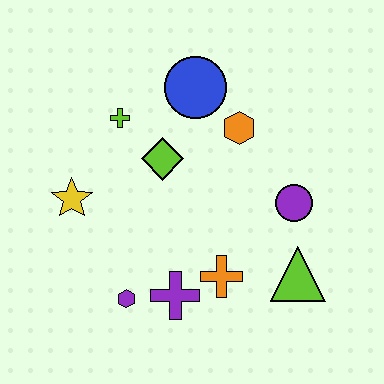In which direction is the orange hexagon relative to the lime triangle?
The orange hexagon is above the lime triangle.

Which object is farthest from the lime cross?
The lime triangle is farthest from the lime cross.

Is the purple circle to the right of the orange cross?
Yes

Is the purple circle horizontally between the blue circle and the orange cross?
No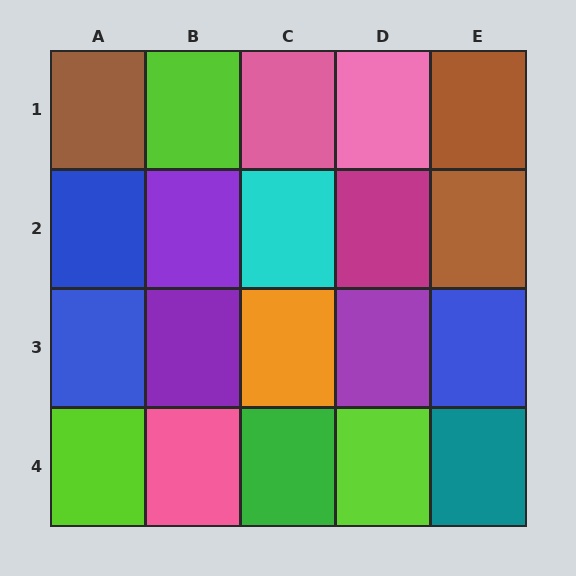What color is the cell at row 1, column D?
Pink.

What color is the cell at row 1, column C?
Pink.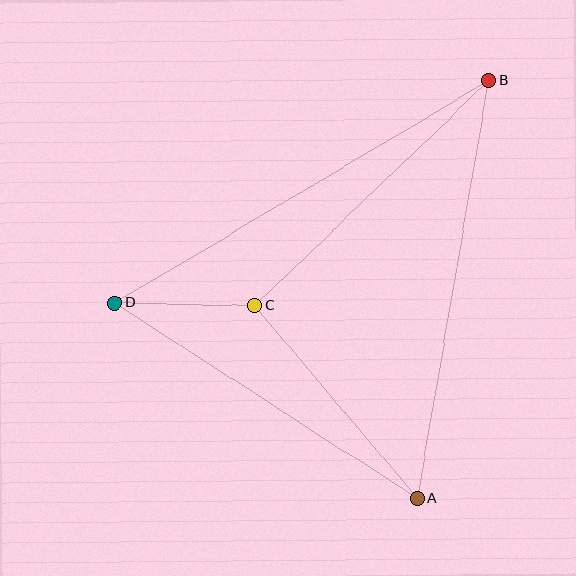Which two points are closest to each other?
Points C and D are closest to each other.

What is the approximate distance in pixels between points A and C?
The distance between A and C is approximately 251 pixels.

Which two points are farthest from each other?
Points B and D are farthest from each other.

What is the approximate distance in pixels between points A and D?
The distance between A and D is approximately 360 pixels.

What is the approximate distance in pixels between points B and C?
The distance between B and C is approximately 325 pixels.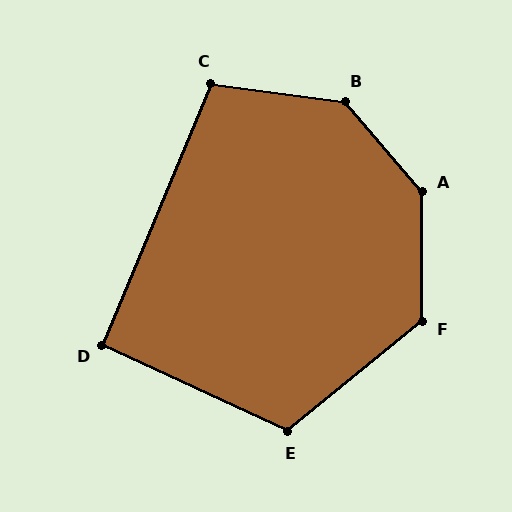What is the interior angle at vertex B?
Approximately 138 degrees (obtuse).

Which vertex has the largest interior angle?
A, at approximately 139 degrees.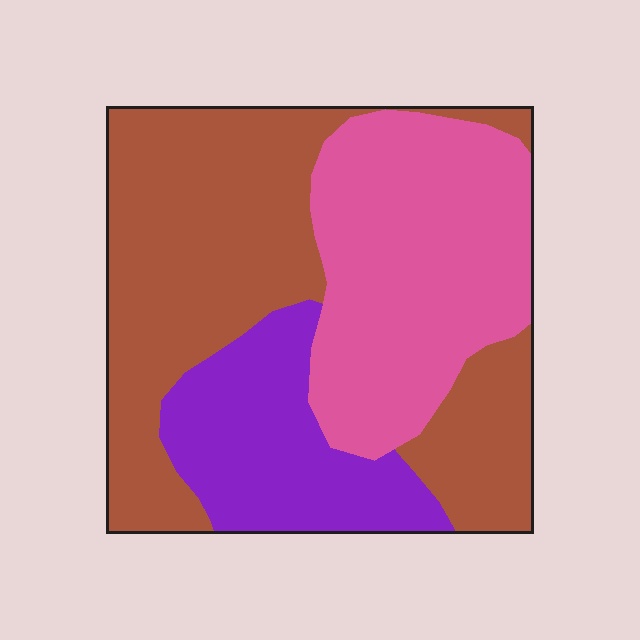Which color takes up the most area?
Brown, at roughly 45%.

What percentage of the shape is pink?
Pink takes up about one third (1/3) of the shape.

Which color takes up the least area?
Purple, at roughly 20%.